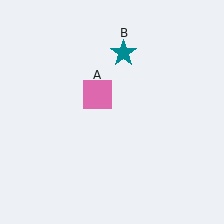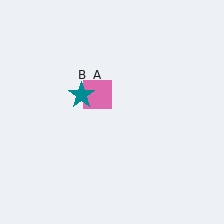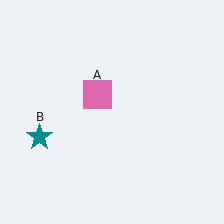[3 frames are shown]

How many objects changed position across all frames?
1 object changed position: teal star (object B).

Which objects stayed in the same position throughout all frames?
Pink square (object A) remained stationary.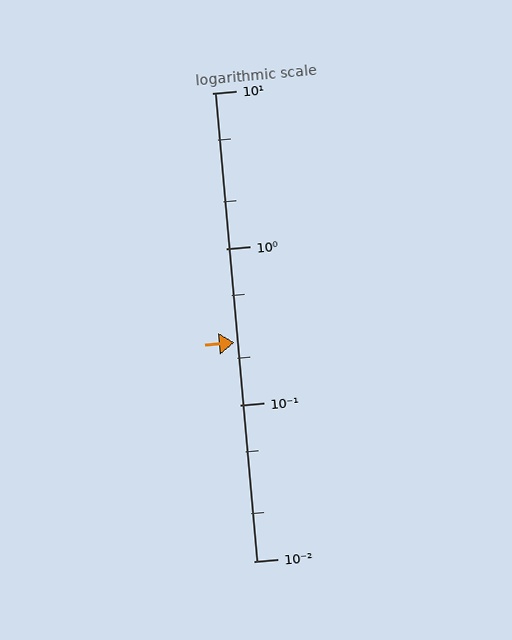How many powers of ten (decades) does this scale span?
The scale spans 3 decades, from 0.01 to 10.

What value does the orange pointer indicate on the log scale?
The pointer indicates approximately 0.25.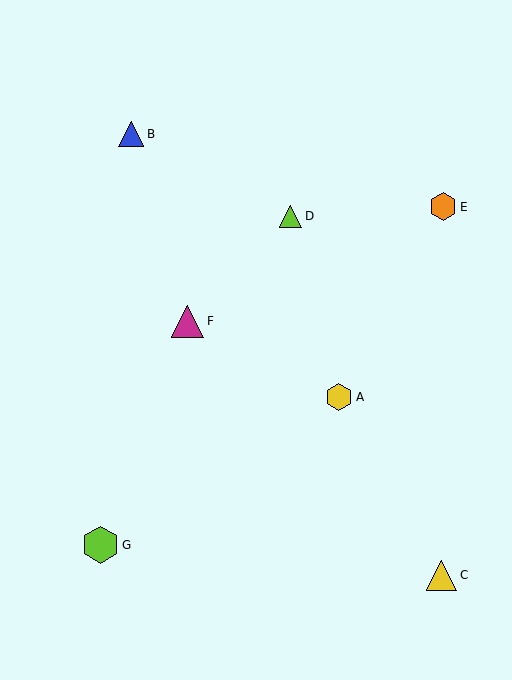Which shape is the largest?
The lime hexagon (labeled G) is the largest.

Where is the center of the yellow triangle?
The center of the yellow triangle is at (441, 575).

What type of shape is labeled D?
Shape D is a lime triangle.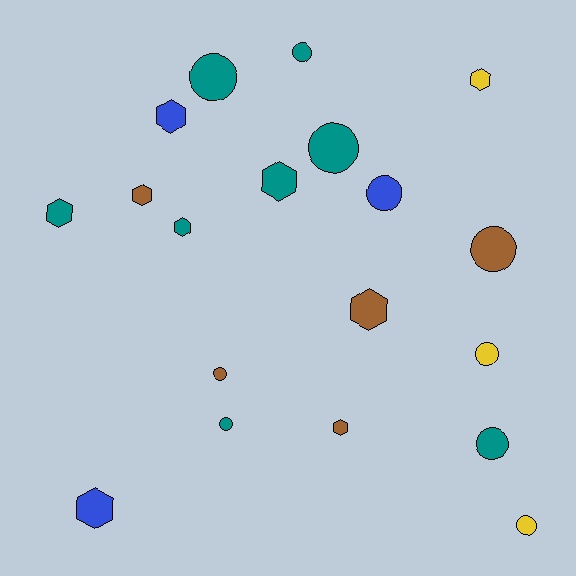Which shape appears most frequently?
Circle, with 10 objects.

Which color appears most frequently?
Teal, with 8 objects.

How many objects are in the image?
There are 19 objects.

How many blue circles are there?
There is 1 blue circle.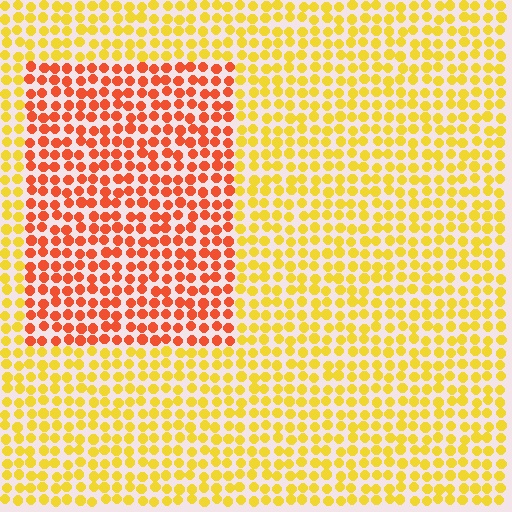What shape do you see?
I see a rectangle.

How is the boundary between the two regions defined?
The boundary is defined purely by a slight shift in hue (about 42 degrees). Spacing, size, and orientation are identical on both sides.